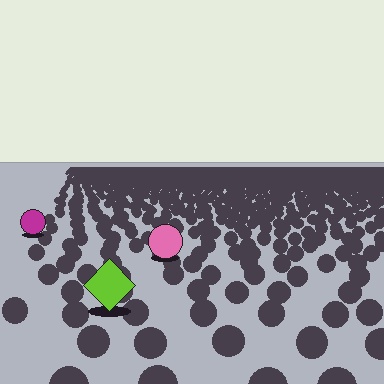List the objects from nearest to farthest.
From nearest to farthest: the lime diamond, the pink circle, the magenta circle.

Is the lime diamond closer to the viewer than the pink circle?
Yes. The lime diamond is closer — you can tell from the texture gradient: the ground texture is coarser near it.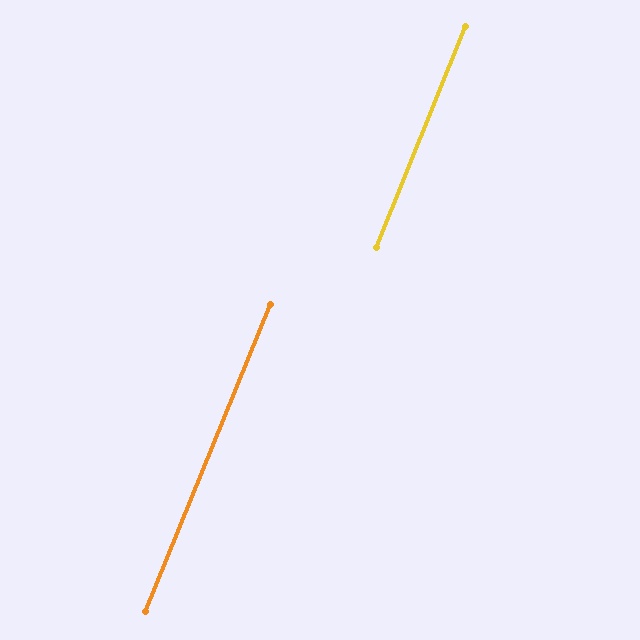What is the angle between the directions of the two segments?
Approximately 0 degrees.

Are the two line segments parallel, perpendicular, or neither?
Parallel — their directions differ by only 0.2°.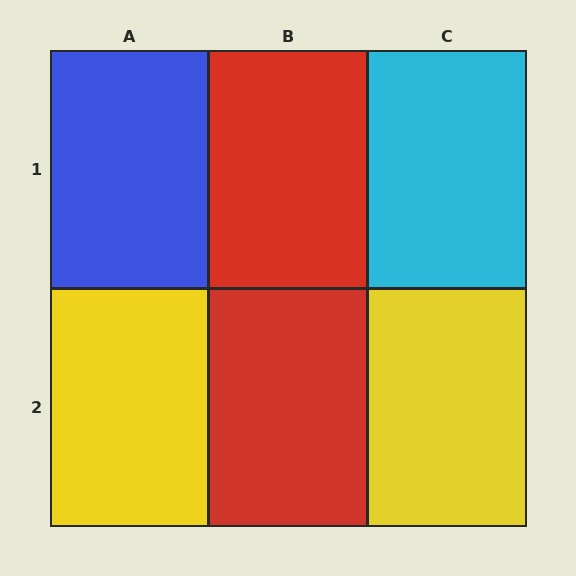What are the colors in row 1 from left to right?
Blue, red, cyan.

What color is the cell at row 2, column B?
Red.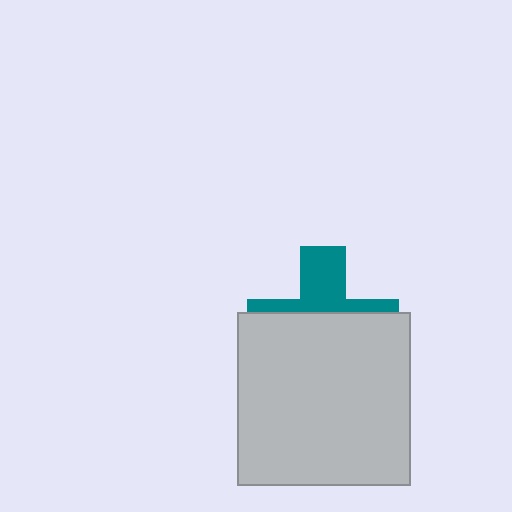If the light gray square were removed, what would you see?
You would see the complete teal cross.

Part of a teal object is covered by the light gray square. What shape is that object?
It is a cross.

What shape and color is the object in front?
The object in front is a light gray square.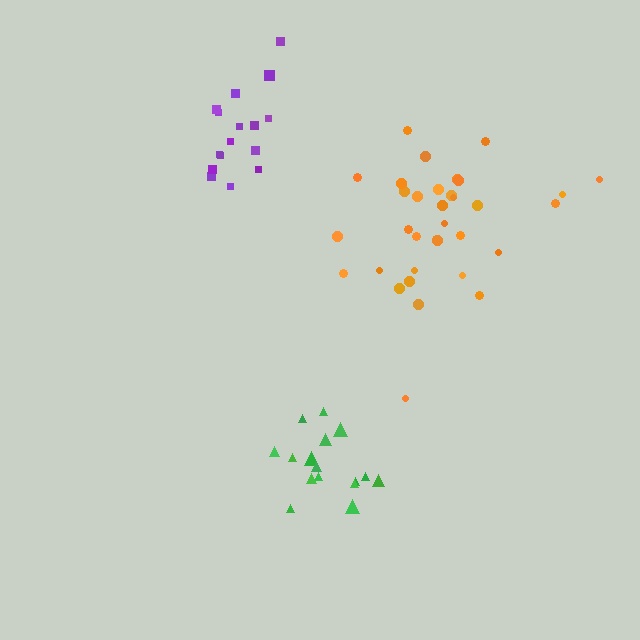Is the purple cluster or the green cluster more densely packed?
Green.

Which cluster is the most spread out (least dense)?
Orange.